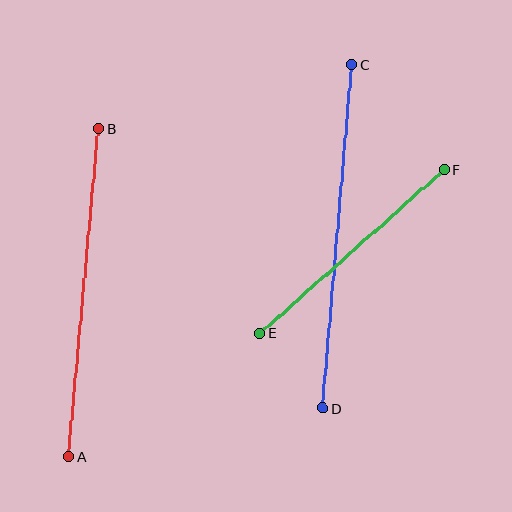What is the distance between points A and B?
The distance is approximately 330 pixels.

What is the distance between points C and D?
The distance is approximately 345 pixels.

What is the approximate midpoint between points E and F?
The midpoint is at approximately (352, 251) pixels.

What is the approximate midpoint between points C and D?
The midpoint is at approximately (337, 236) pixels.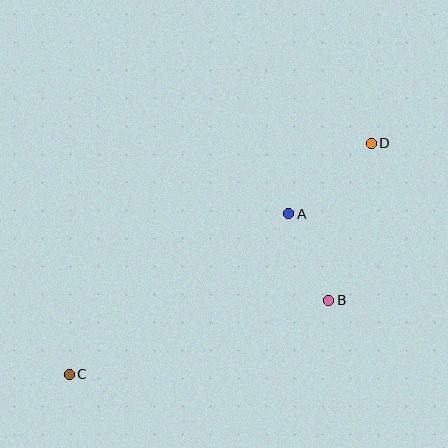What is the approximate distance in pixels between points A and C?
The distance between A and C is approximately 272 pixels.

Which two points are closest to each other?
Points A and B are closest to each other.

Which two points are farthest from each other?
Points C and D are farthest from each other.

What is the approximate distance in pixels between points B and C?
The distance between B and C is approximately 270 pixels.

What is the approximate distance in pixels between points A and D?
The distance between A and D is approximately 108 pixels.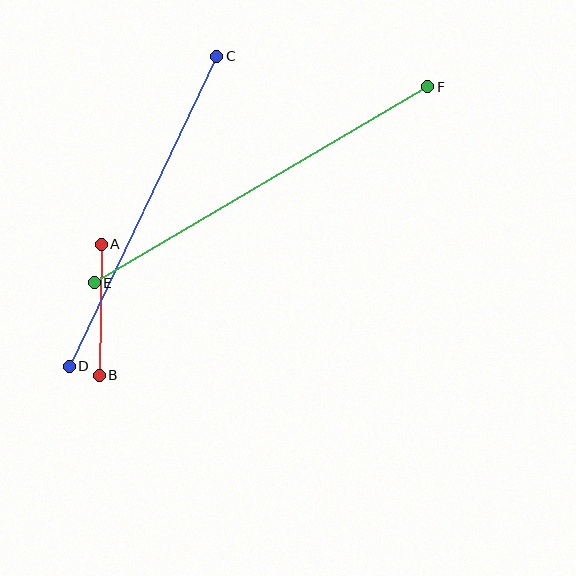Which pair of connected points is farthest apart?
Points E and F are farthest apart.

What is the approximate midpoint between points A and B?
The midpoint is at approximately (100, 310) pixels.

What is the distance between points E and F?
The distance is approximately 387 pixels.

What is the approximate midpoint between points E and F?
The midpoint is at approximately (261, 185) pixels.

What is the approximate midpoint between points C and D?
The midpoint is at approximately (143, 211) pixels.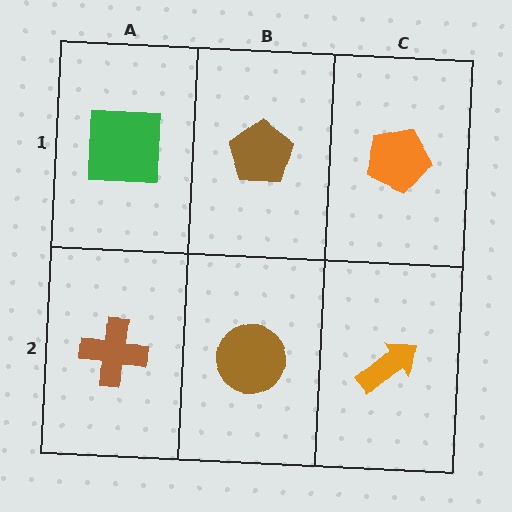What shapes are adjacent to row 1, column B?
A brown circle (row 2, column B), a green square (row 1, column A), an orange pentagon (row 1, column C).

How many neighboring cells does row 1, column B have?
3.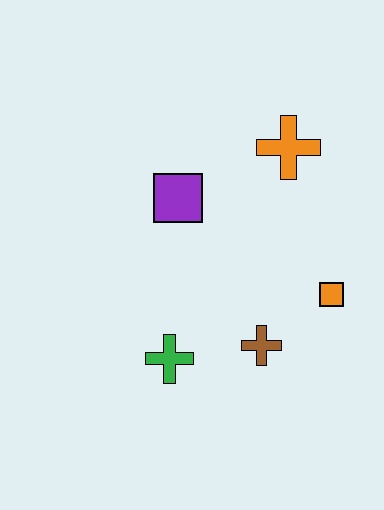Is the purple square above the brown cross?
Yes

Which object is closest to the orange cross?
The purple square is closest to the orange cross.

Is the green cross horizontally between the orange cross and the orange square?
No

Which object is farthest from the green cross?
The orange cross is farthest from the green cross.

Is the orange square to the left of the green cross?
No